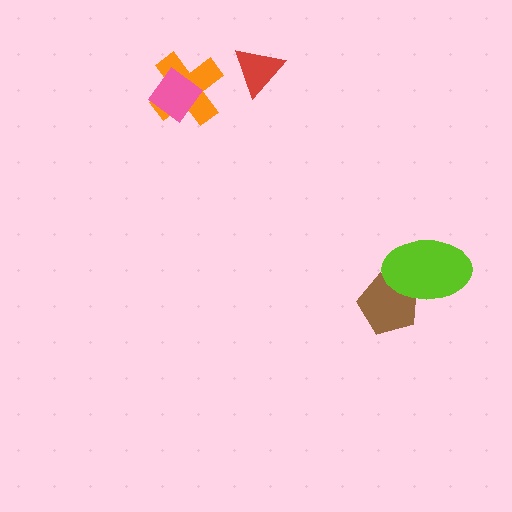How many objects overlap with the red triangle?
0 objects overlap with the red triangle.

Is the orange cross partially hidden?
Yes, it is partially covered by another shape.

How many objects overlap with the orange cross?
1 object overlaps with the orange cross.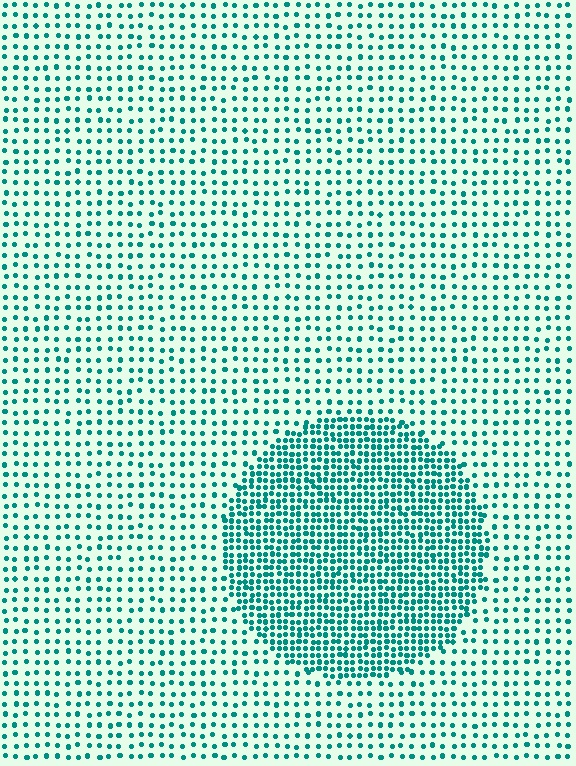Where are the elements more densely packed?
The elements are more densely packed inside the circle boundary.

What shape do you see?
I see a circle.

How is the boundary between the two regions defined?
The boundary is defined by a change in element density (approximately 2.4x ratio). All elements are the same color, size, and shape.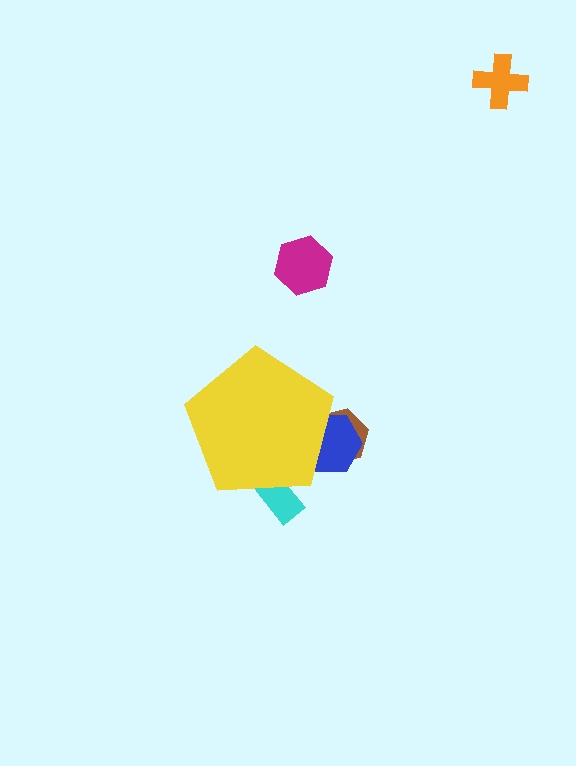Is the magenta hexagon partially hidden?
No, the magenta hexagon is fully visible.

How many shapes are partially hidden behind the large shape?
3 shapes are partially hidden.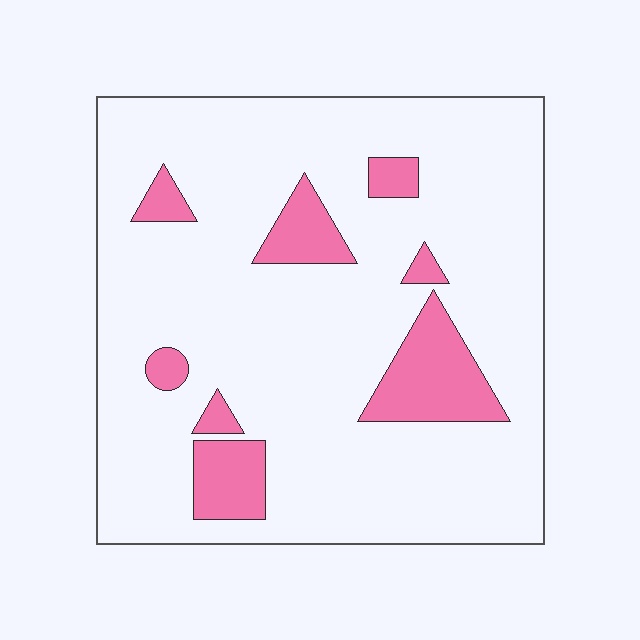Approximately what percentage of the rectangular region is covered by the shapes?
Approximately 15%.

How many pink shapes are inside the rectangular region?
8.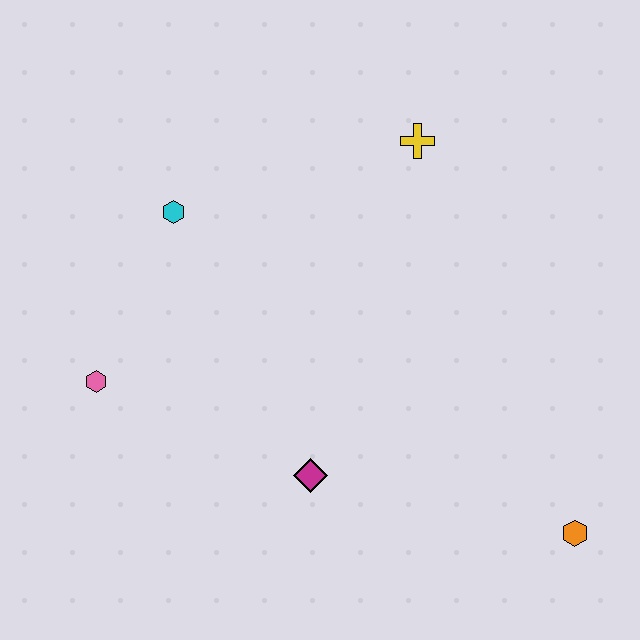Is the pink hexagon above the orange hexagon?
Yes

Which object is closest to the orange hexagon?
The magenta diamond is closest to the orange hexagon.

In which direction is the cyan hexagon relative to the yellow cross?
The cyan hexagon is to the left of the yellow cross.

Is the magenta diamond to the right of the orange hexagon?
No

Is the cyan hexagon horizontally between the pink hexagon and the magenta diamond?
Yes